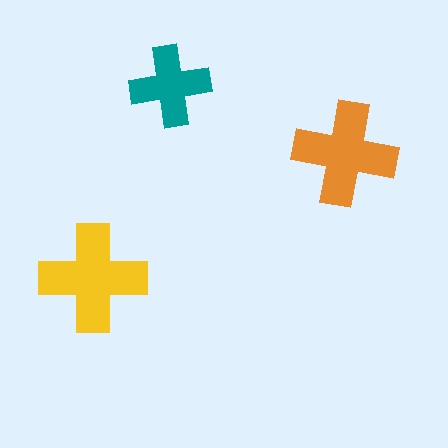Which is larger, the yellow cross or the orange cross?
The yellow one.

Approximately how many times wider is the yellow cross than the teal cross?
About 1.5 times wider.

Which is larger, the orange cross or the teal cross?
The orange one.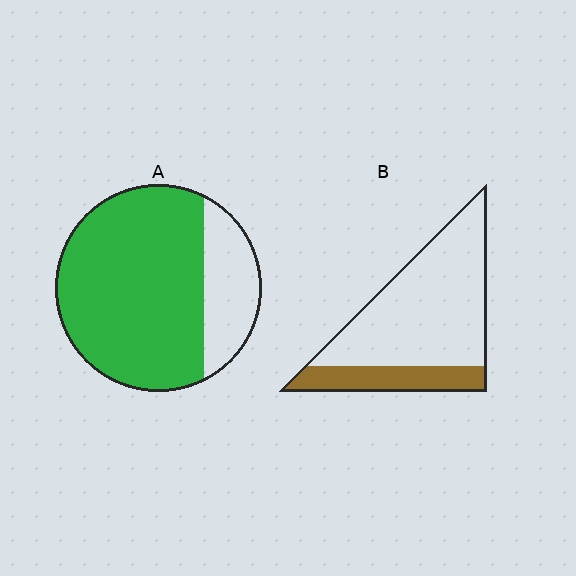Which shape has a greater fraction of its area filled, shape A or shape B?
Shape A.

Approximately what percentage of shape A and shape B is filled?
A is approximately 75% and B is approximately 25%.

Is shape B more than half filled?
No.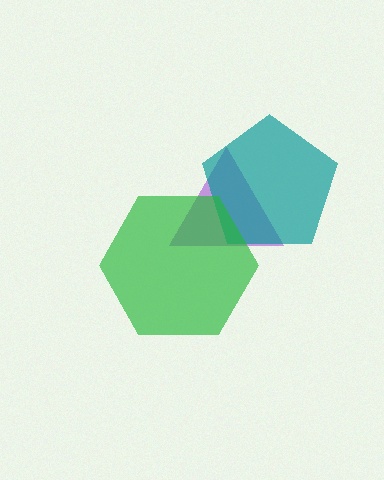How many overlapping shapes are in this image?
There are 3 overlapping shapes in the image.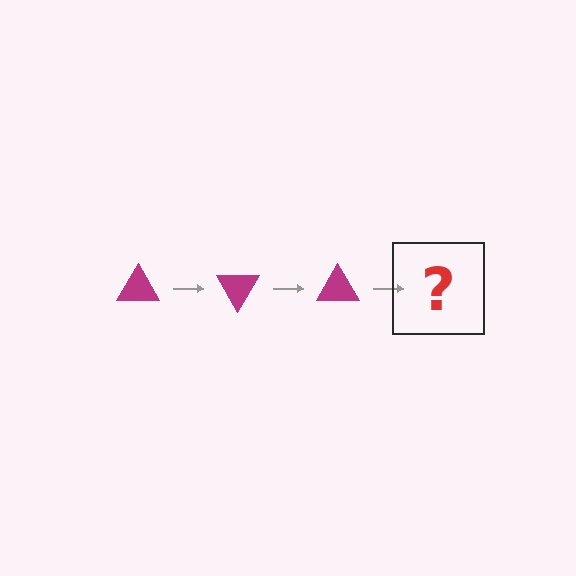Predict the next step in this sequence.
The next step is a magenta triangle rotated 180 degrees.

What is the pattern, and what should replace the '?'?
The pattern is that the triangle rotates 60 degrees each step. The '?' should be a magenta triangle rotated 180 degrees.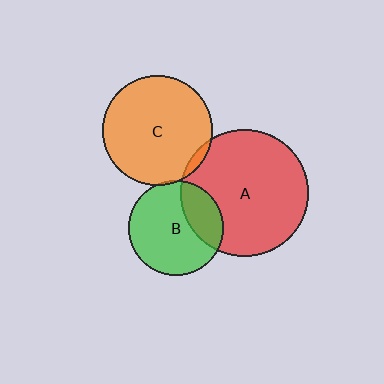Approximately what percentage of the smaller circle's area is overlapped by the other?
Approximately 5%.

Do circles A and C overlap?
Yes.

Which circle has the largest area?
Circle A (red).